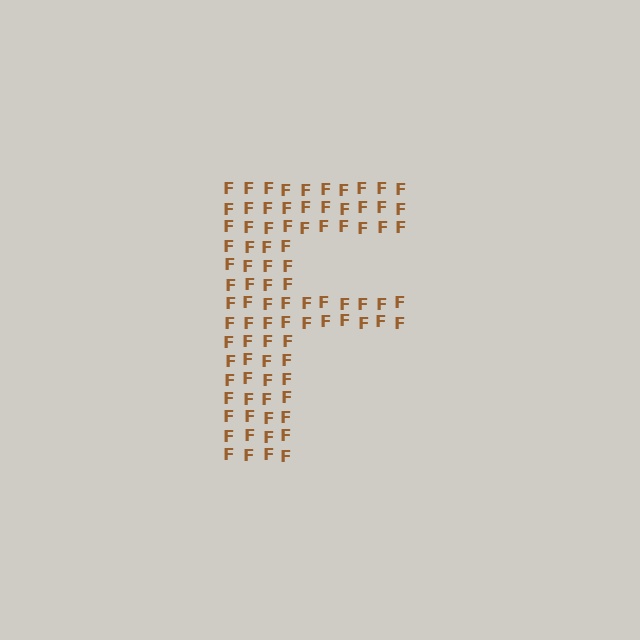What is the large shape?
The large shape is the letter F.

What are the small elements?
The small elements are letter F's.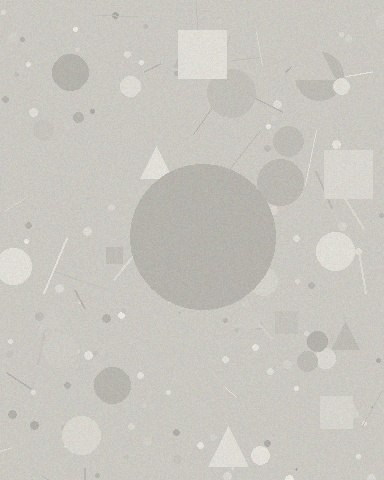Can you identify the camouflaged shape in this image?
The camouflaged shape is a circle.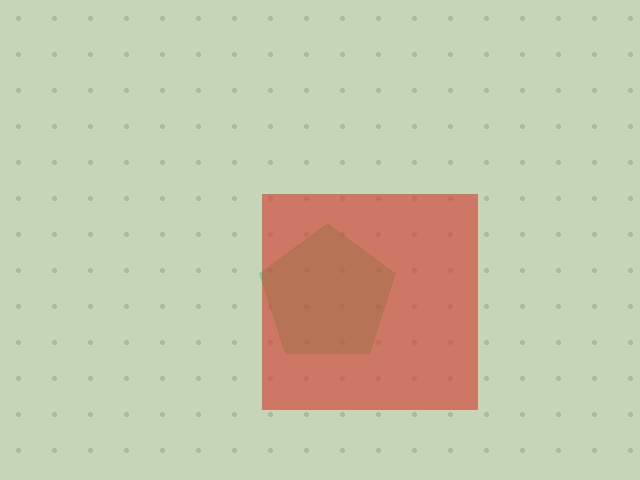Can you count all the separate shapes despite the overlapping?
Yes, there are 2 separate shapes.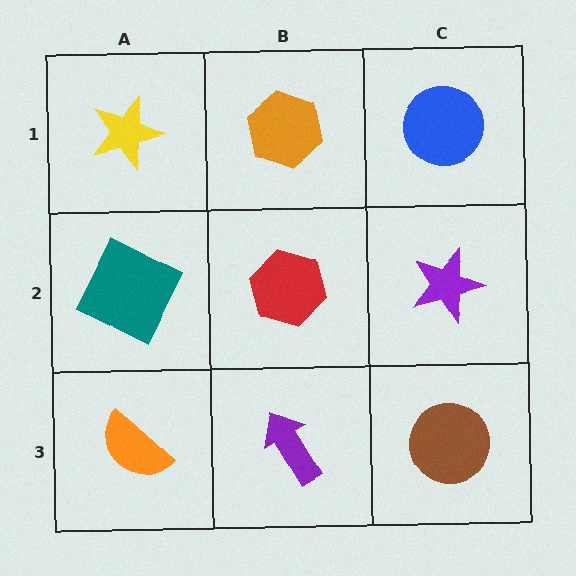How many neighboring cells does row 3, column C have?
2.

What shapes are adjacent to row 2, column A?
A yellow star (row 1, column A), an orange semicircle (row 3, column A), a red hexagon (row 2, column B).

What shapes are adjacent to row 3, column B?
A red hexagon (row 2, column B), an orange semicircle (row 3, column A), a brown circle (row 3, column C).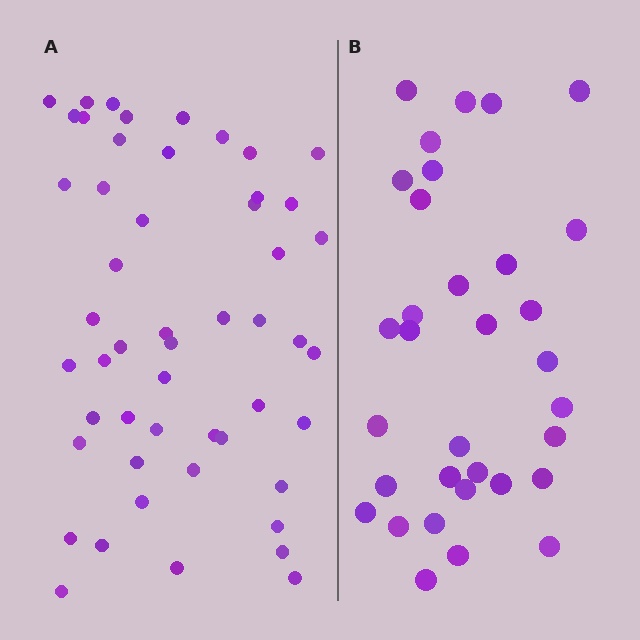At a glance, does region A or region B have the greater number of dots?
Region A (the left region) has more dots.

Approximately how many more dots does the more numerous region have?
Region A has approximately 20 more dots than region B.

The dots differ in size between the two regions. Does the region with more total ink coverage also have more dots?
No. Region B has more total ink coverage because its dots are larger, but region A actually contains more individual dots. Total area can be misleading — the number of items is what matters here.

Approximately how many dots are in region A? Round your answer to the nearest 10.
About 50 dots. (The exact count is 51, which rounds to 50.)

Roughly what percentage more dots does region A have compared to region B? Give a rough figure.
About 55% more.